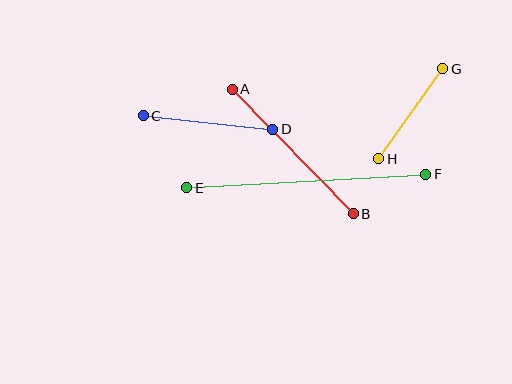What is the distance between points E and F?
The distance is approximately 239 pixels.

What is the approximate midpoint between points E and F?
The midpoint is at approximately (306, 181) pixels.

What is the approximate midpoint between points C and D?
The midpoint is at approximately (208, 122) pixels.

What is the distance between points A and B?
The distance is approximately 174 pixels.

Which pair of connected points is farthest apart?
Points E and F are farthest apart.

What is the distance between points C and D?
The distance is approximately 130 pixels.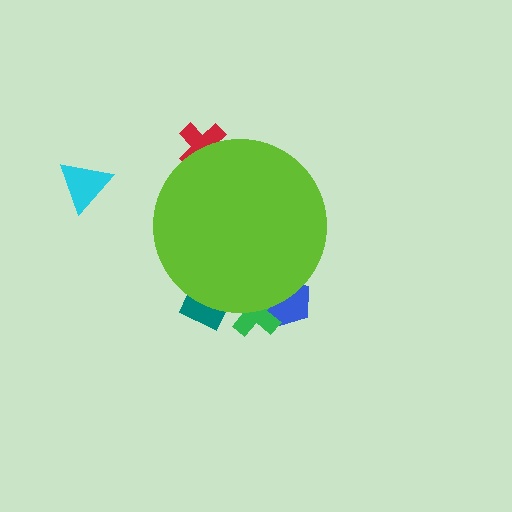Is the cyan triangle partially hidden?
No, the cyan triangle is fully visible.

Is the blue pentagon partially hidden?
Yes, the blue pentagon is partially hidden behind the lime circle.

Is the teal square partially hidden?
Yes, the teal square is partially hidden behind the lime circle.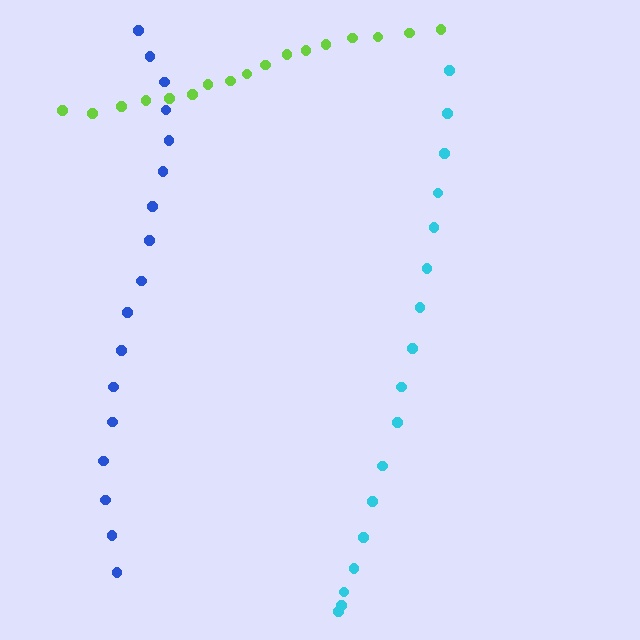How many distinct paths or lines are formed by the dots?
There are 3 distinct paths.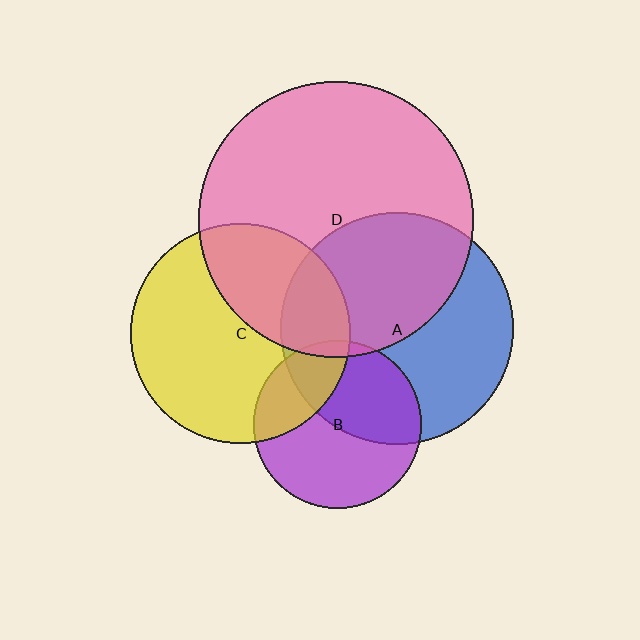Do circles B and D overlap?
Yes.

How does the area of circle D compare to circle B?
Approximately 2.7 times.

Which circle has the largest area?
Circle D (pink).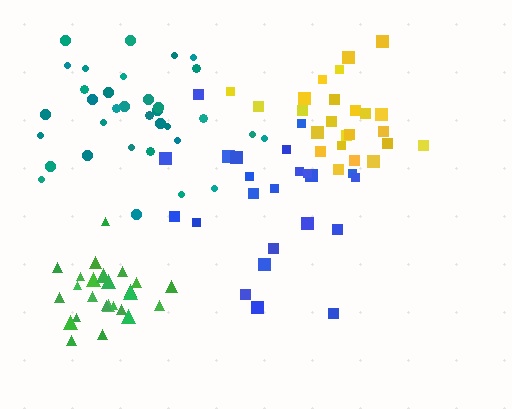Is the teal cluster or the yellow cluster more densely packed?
Yellow.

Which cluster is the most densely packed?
Green.